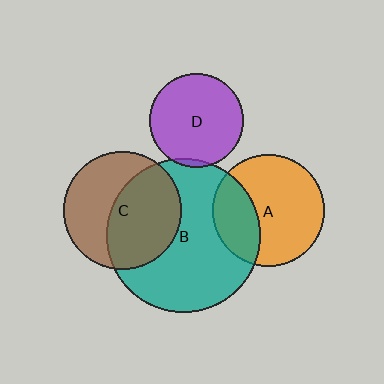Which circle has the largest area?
Circle B (teal).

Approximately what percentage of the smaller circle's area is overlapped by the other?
Approximately 30%.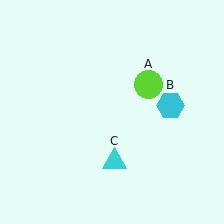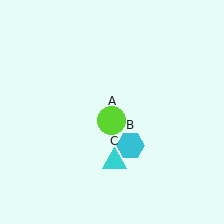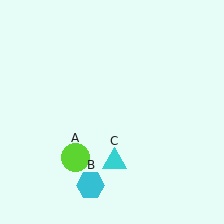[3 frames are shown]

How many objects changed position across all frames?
2 objects changed position: lime circle (object A), cyan hexagon (object B).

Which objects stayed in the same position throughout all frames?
Cyan triangle (object C) remained stationary.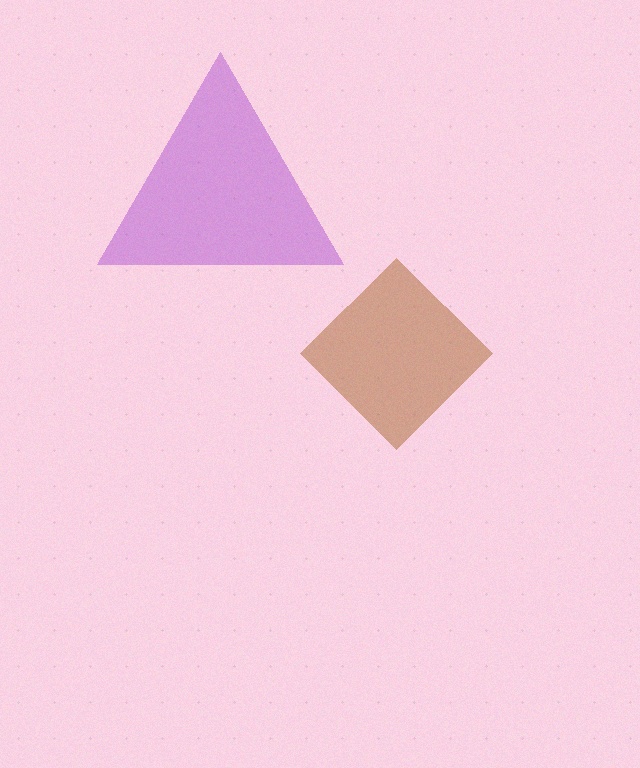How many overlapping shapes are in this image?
There are 2 overlapping shapes in the image.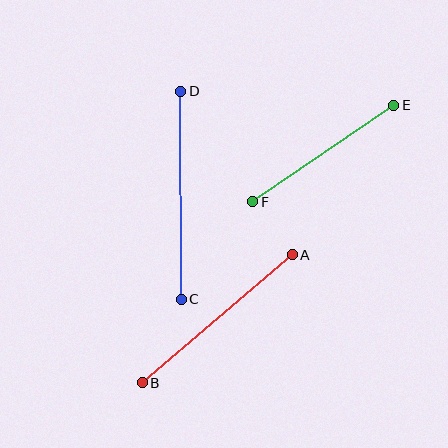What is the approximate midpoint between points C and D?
The midpoint is at approximately (181, 195) pixels.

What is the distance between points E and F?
The distance is approximately 171 pixels.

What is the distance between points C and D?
The distance is approximately 208 pixels.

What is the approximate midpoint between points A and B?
The midpoint is at approximately (217, 319) pixels.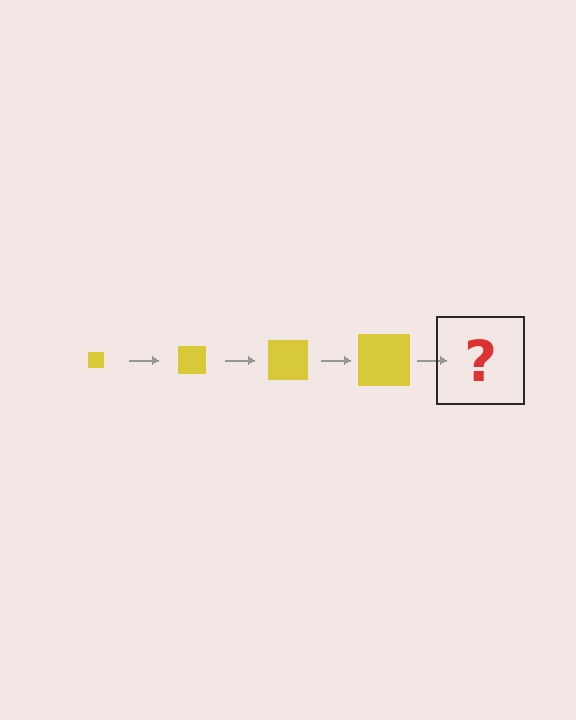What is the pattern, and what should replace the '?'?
The pattern is that the square gets progressively larger each step. The '?' should be a yellow square, larger than the previous one.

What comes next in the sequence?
The next element should be a yellow square, larger than the previous one.